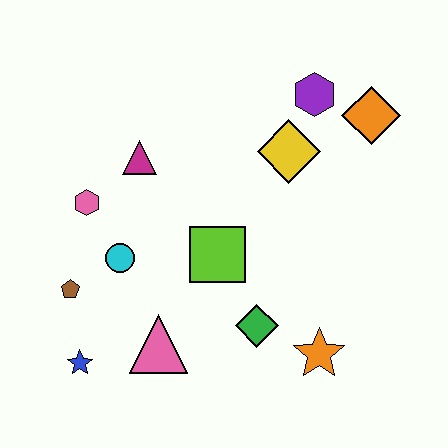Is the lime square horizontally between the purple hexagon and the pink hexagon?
Yes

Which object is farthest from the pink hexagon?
The orange diamond is farthest from the pink hexagon.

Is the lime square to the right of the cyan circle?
Yes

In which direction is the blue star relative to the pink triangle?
The blue star is to the left of the pink triangle.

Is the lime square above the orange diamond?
No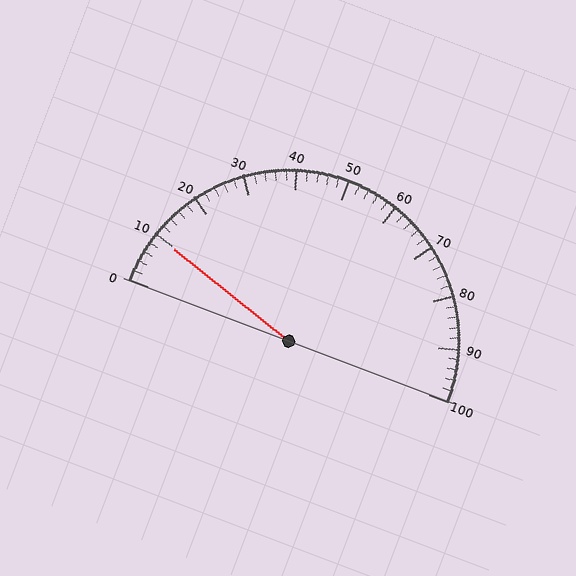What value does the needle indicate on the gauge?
The needle indicates approximately 10.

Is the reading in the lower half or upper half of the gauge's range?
The reading is in the lower half of the range (0 to 100).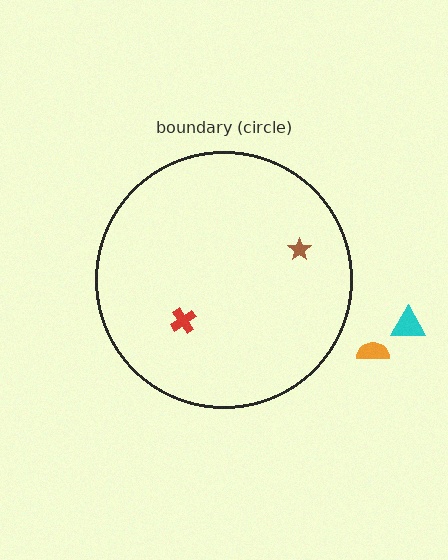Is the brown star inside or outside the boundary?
Inside.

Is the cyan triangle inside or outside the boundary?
Outside.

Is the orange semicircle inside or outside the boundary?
Outside.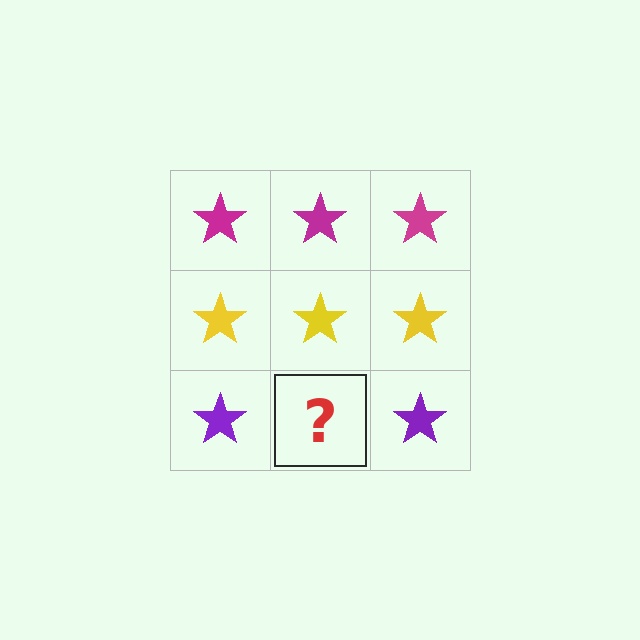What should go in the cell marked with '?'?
The missing cell should contain a purple star.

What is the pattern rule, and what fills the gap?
The rule is that each row has a consistent color. The gap should be filled with a purple star.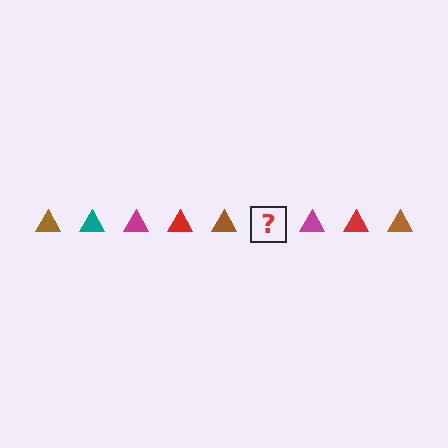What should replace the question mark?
The question mark should be replaced with a teal triangle.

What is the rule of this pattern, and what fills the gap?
The rule is that the pattern cycles through brown, teal, magenta, red triangles. The gap should be filled with a teal triangle.